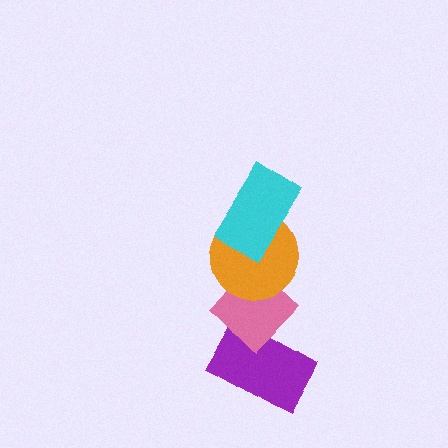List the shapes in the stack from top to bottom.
From top to bottom: the cyan rectangle, the orange circle, the pink diamond, the purple rectangle.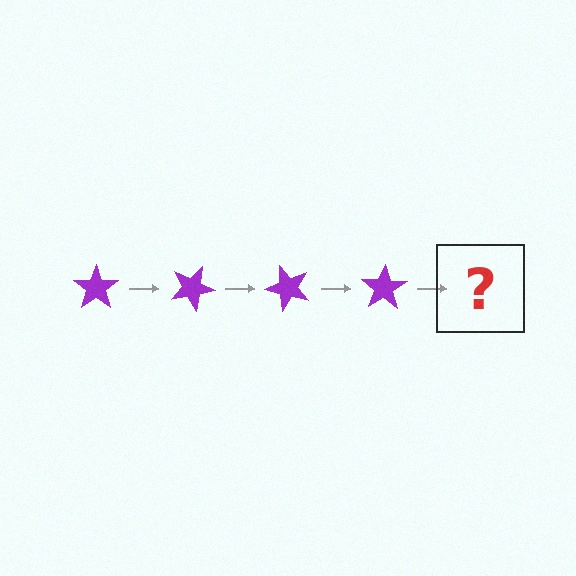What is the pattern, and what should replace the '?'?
The pattern is that the star rotates 25 degrees each step. The '?' should be a purple star rotated 100 degrees.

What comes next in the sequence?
The next element should be a purple star rotated 100 degrees.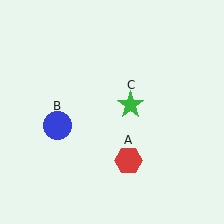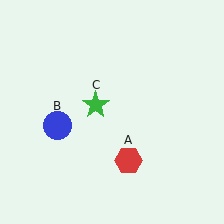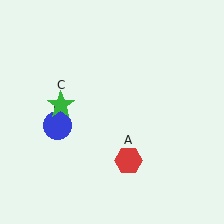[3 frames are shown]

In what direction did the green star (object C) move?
The green star (object C) moved left.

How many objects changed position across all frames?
1 object changed position: green star (object C).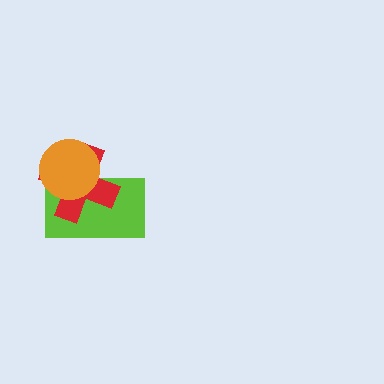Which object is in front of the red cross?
The orange circle is in front of the red cross.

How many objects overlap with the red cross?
2 objects overlap with the red cross.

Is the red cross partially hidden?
Yes, it is partially covered by another shape.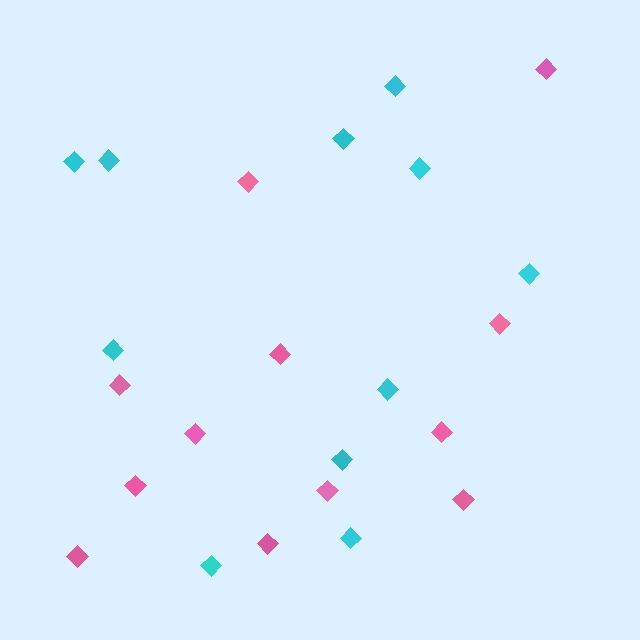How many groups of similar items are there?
There are 2 groups: one group of cyan diamonds (11) and one group of pink diamonds (12).